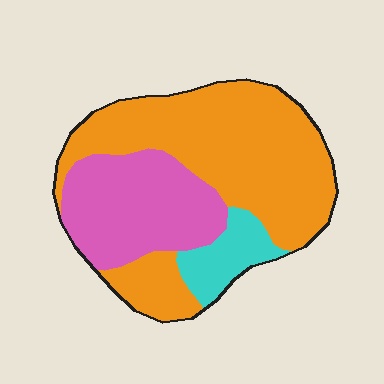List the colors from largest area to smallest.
From largest to smallest: orange, pink, cyan.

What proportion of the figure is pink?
Pink covers around 30% of the figure.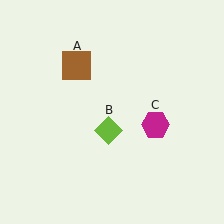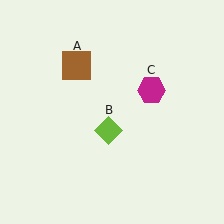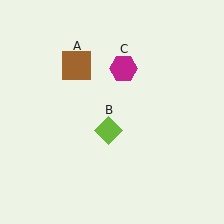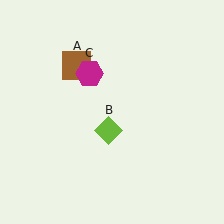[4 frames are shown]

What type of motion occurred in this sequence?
The magenta hexagon (object C) rotated counterclockwise around the center of the scene.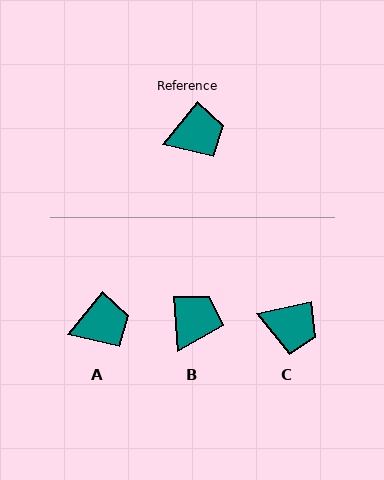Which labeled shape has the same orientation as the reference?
A.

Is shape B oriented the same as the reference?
No, it is off by about 43 degrees.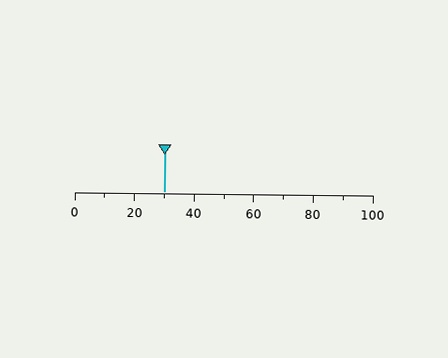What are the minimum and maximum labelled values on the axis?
The axis runs from 0 to 100.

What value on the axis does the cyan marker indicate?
The marker indicates approximately 30.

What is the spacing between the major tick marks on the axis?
The major ticks are spaced 20 apart.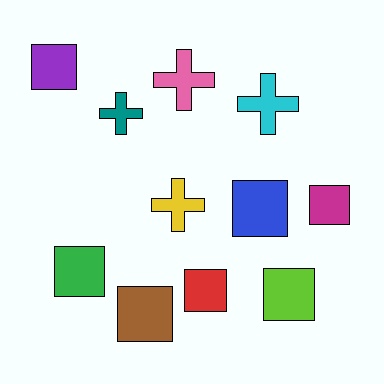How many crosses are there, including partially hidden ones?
There are 4 crosses.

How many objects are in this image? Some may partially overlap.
There are 11 objects.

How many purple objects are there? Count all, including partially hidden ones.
There is 1 purple object.